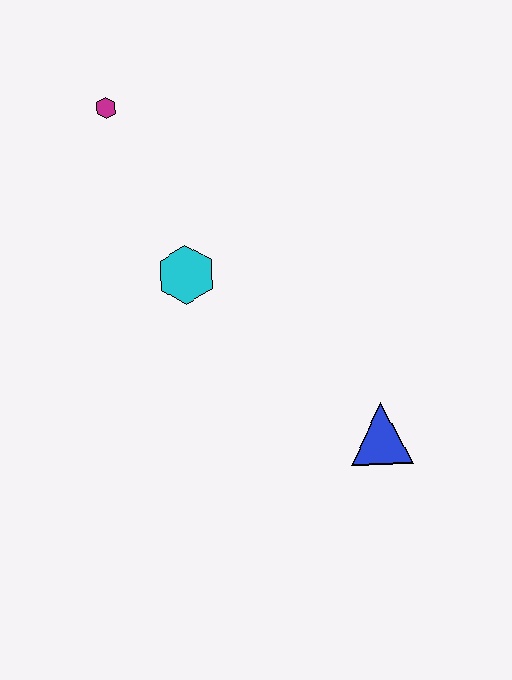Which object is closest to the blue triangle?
The cyan hexagon is closest to the blue triangle.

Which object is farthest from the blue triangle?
The magenta hexagon is farthest from the blue triangle.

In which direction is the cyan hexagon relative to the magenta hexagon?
The cyan hexagon is below the magenta hexagon.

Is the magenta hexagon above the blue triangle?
Yes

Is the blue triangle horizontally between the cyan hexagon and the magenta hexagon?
No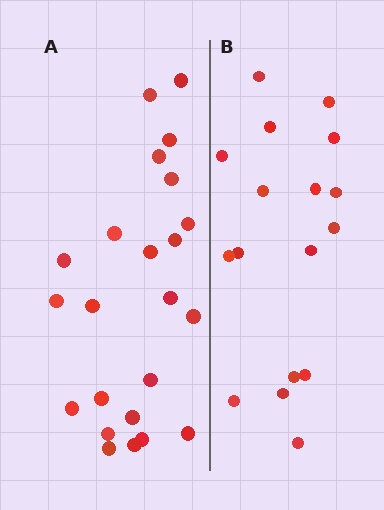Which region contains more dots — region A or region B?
Region A (the left region) has more dots.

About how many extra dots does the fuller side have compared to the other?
Region A has about 6 more dots than region B.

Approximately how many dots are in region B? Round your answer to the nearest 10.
About 20 dots. (The exact count is 17, which rounds to 20.)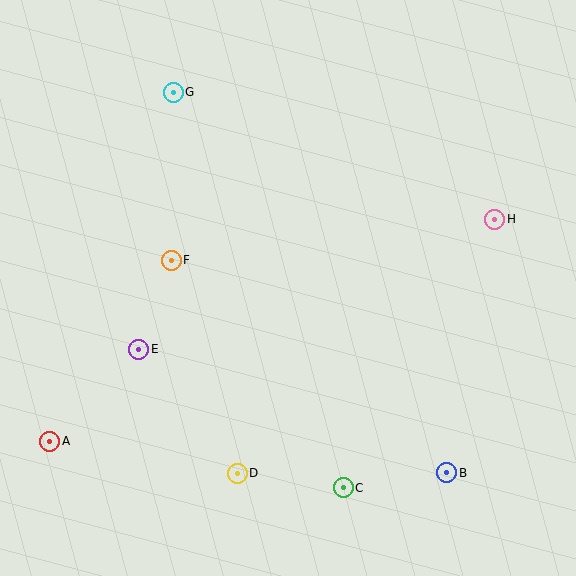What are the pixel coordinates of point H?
Point H is at (495, 219).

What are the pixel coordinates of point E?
Point E is at (138, 349).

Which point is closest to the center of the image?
Point F at (171, 260) is closest to the center.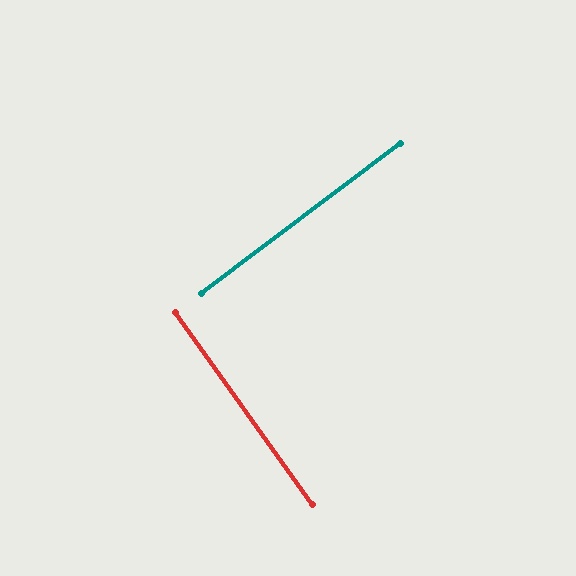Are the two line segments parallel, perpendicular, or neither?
Perpendicular — they meet at approximately 88°.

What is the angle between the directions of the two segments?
Approximately 88 degrees.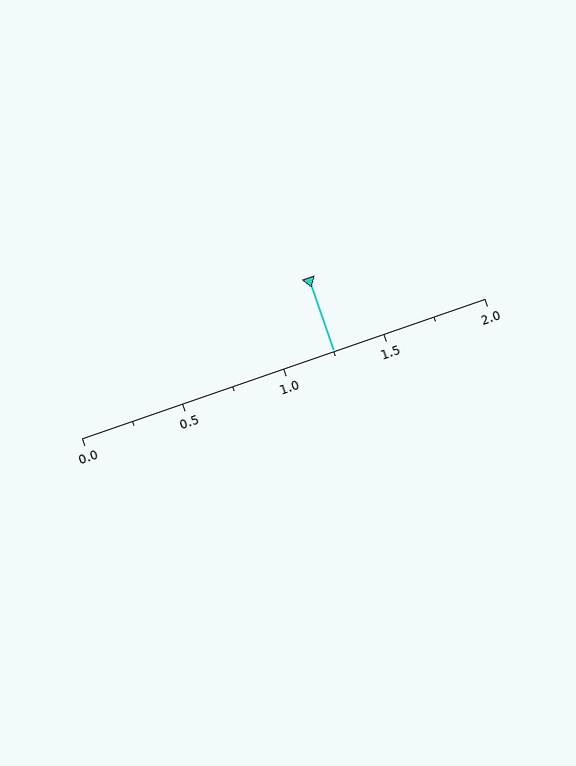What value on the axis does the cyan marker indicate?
The marker indicates approximately 1.25.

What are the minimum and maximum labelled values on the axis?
The axis runs from 0.0 to 2.0.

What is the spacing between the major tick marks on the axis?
The major ticks are spaced 0.5 apart.